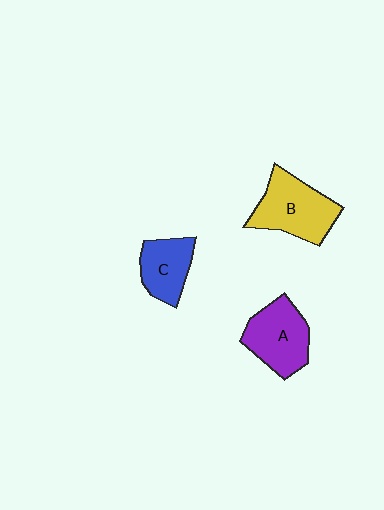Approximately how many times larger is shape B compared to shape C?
Approximately 1.5 times.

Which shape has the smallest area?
Shape C (blue).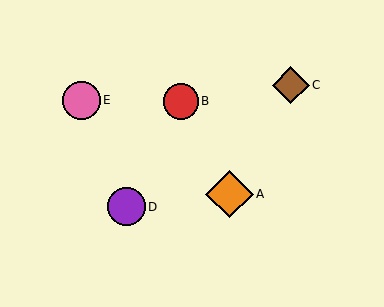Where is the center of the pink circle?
The center of the pink circle is at (82, 100).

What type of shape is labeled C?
Shape C is a brown diamond.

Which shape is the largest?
The orange diamond (labeled A) is the largest.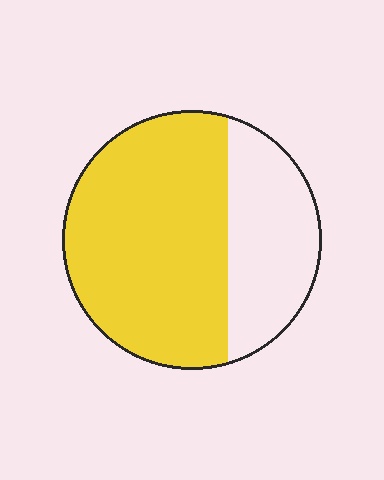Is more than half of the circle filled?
Yes.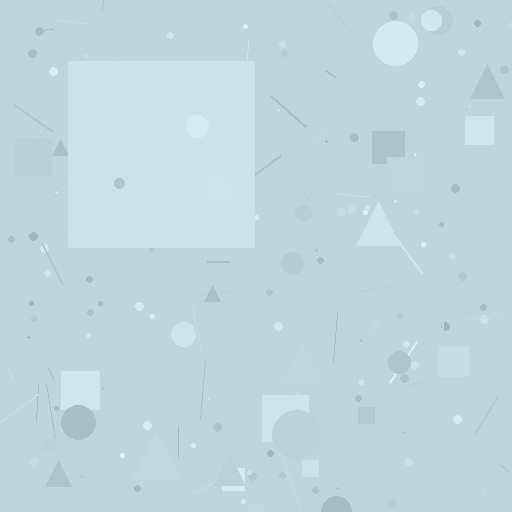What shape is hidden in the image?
A square is hidden in the image.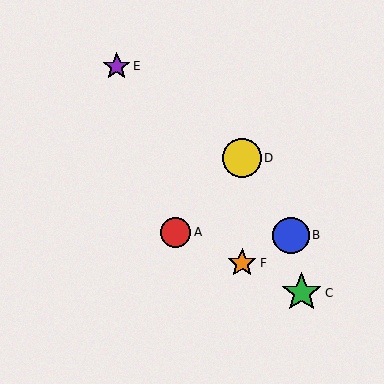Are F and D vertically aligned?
Yes, both are at x≈242.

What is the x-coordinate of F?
Object F is at x≈242.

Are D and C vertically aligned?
No, D is at x≈242 and C is at x≈302.